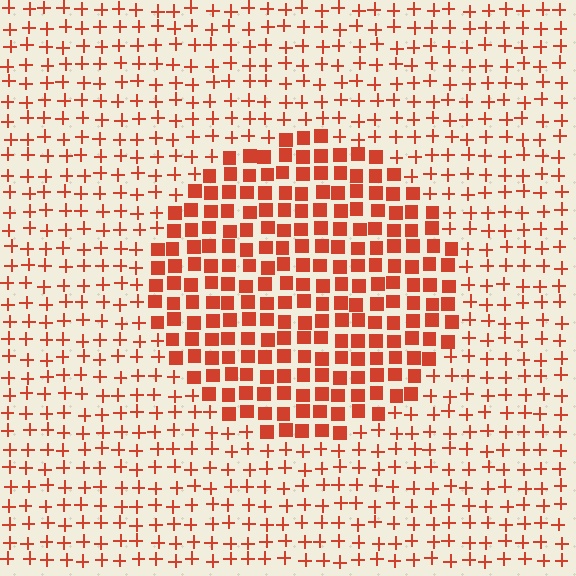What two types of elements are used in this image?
The image uses squares inside the circle region and plus signs outside it.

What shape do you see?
I see a circle.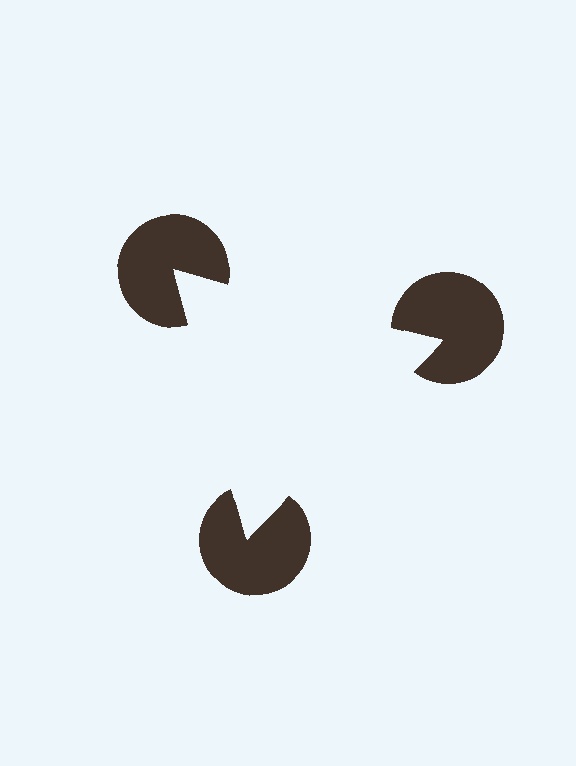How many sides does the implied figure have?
3 sides.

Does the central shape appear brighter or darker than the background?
It typically appears slightly brighter than the background, even though no actual brightness change is drawn.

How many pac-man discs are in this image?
There are 3 — one at each vertex of the illusory triangle.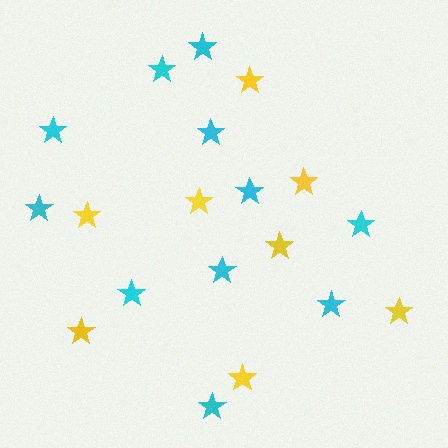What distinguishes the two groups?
There are 2 groups: one group of yellow stars (8) and one group of cyan stars (11).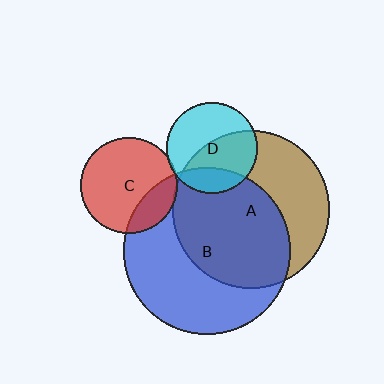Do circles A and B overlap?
Yes.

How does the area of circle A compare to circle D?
Approximately 3.0 times.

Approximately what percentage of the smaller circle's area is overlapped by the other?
Approximately 55%.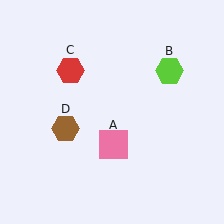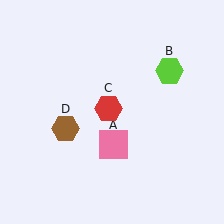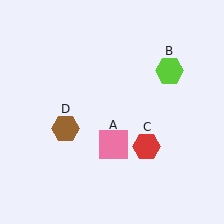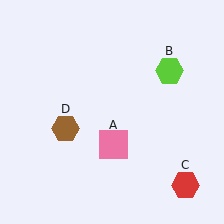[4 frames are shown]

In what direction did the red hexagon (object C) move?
The red hexagon (object C) moved down and to the right.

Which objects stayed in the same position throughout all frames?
Pink square (object A) and lime hexagon (object B) and brown hexagon (object D) remained stationary.